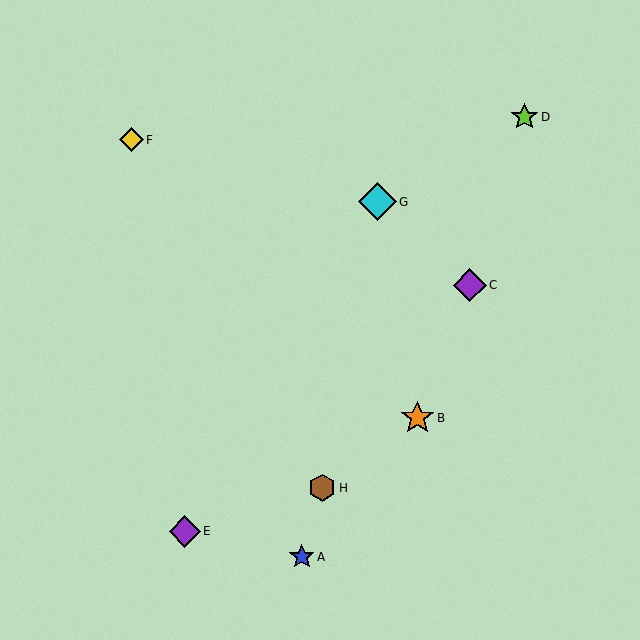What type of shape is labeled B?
Shape B is an orange star.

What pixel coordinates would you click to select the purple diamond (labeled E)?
Click at (185, 531) to select the purple diamond E.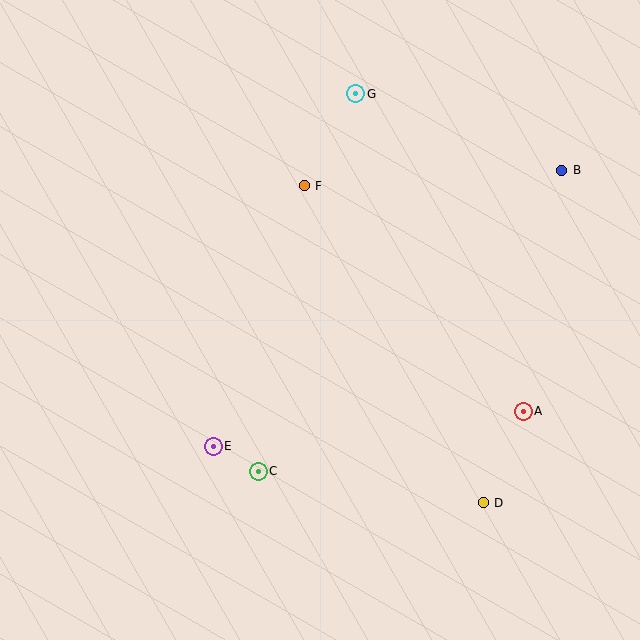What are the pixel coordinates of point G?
Point G is at (356, 94).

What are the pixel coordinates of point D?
Point D is at (483, 503).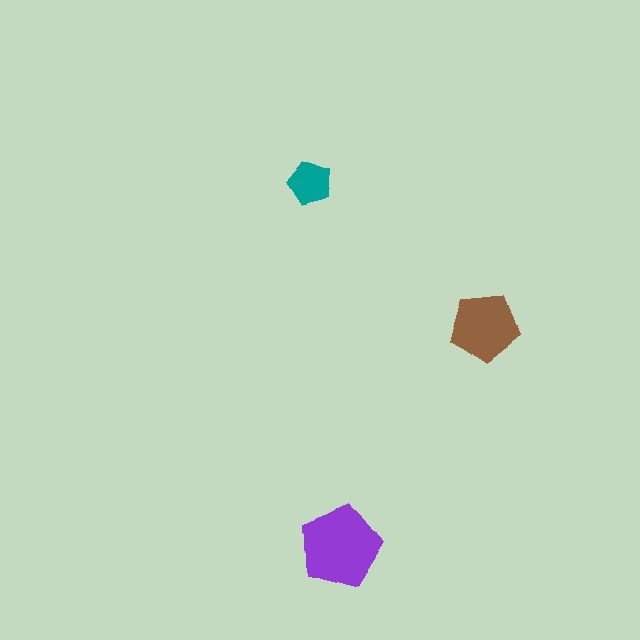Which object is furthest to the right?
The brown pentagon is rightmost.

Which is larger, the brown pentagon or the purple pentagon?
The purple one.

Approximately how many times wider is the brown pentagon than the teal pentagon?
About 1.5 times wider.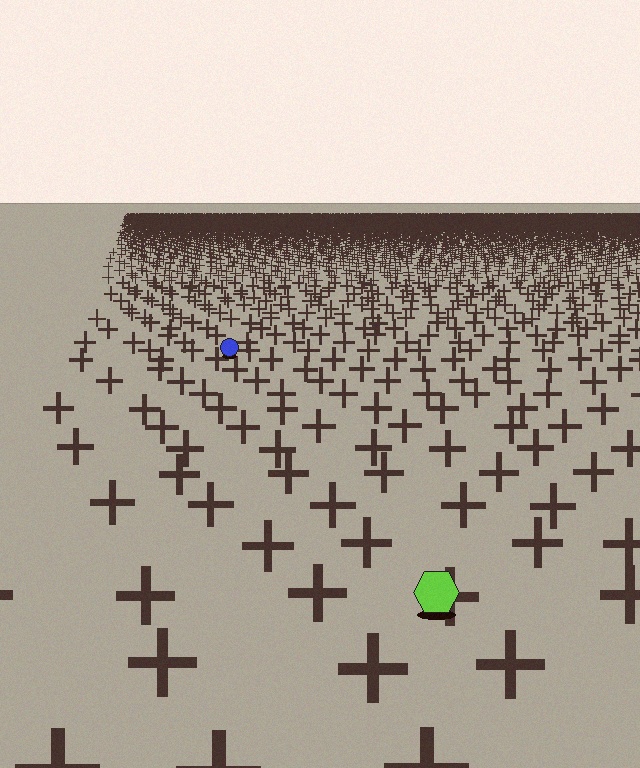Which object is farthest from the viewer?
The blue circle is farthest from the viewer. It appears smaller and the ground texture around it is denser.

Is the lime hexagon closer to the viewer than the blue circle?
Yes. The lime hexagon is closer — you can tell from the texture gradient: the ground texture is coarser near it.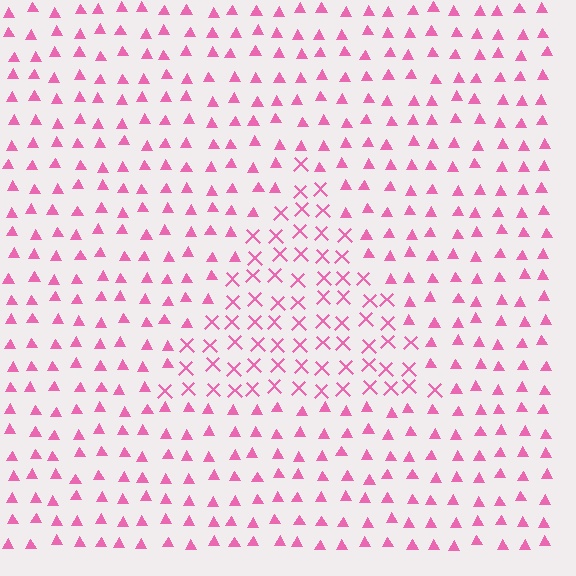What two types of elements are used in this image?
The image uses X marks inside the triangle region and triangles outside it.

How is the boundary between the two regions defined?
The boundary is defined by a change in element shape: X marks inside vs. triangles outside. All elements share the same color and spacing.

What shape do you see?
I see a triangle.